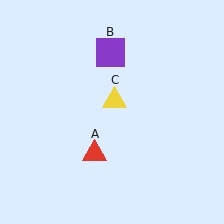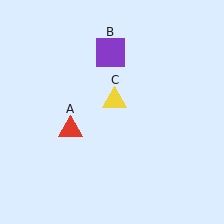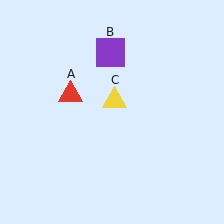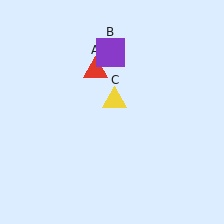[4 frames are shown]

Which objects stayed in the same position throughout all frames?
Purple square (object B) and yellow triangle (object C) remained stationary.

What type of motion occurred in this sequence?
The red triangle (object A) rotated clockwise around the center of the scene.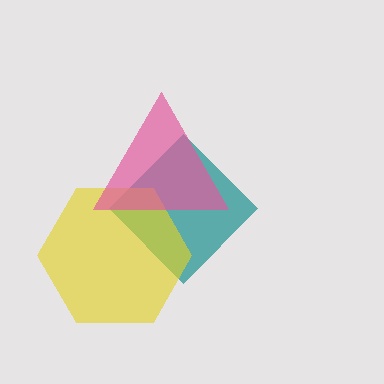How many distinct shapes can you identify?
There are 3 distinct shapes: a teal diamond, a yellow hexagon, a pink triangle.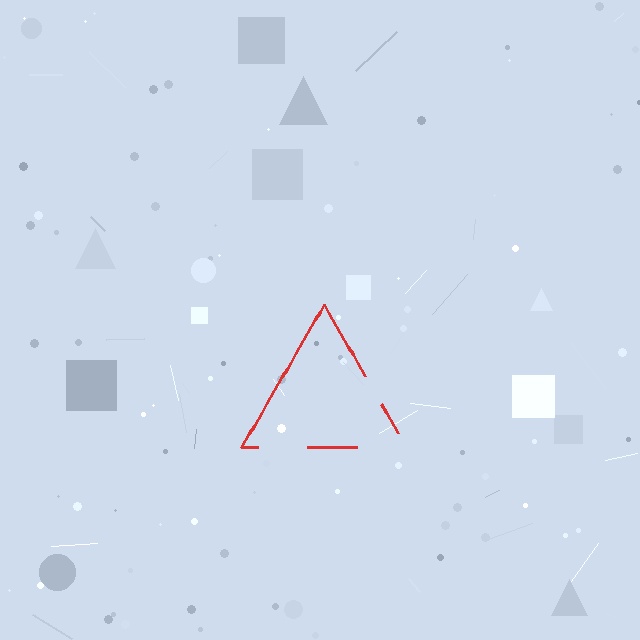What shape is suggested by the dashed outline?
The dashed outline suggests a triangle.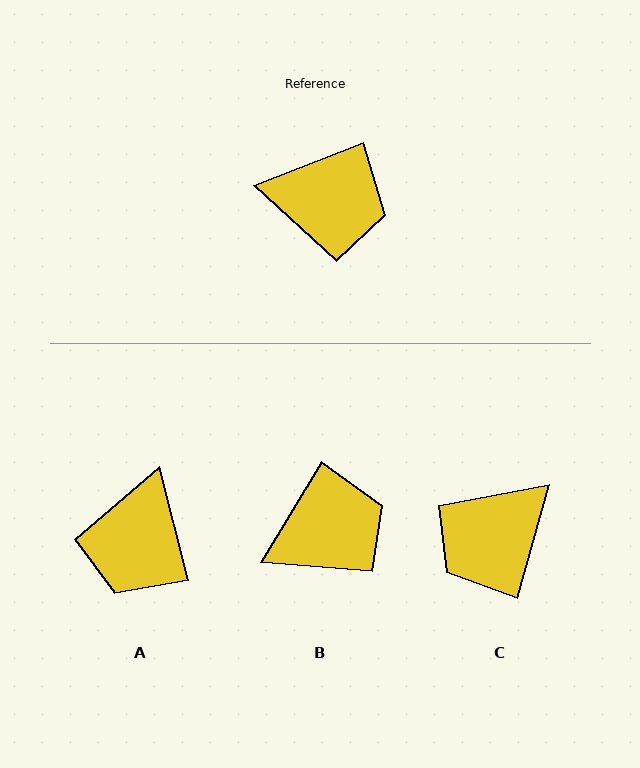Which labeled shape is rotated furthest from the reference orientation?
C, about 127 degrees away.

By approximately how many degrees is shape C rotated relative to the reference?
Approximately 127 degrees clockwise.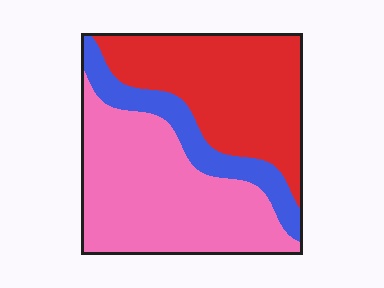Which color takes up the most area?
Pink, at roughly 45%.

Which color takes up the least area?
Blue, at roughly 15%.